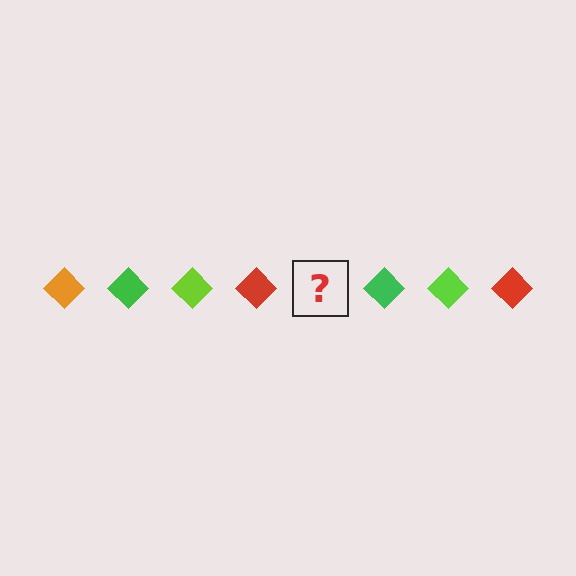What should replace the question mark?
The question mark should be replaced with an orange diamond.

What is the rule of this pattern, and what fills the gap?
The rule is that the pattern cycles through orange, green, lime, red diamonds. The gap should be filled with an orange diamond.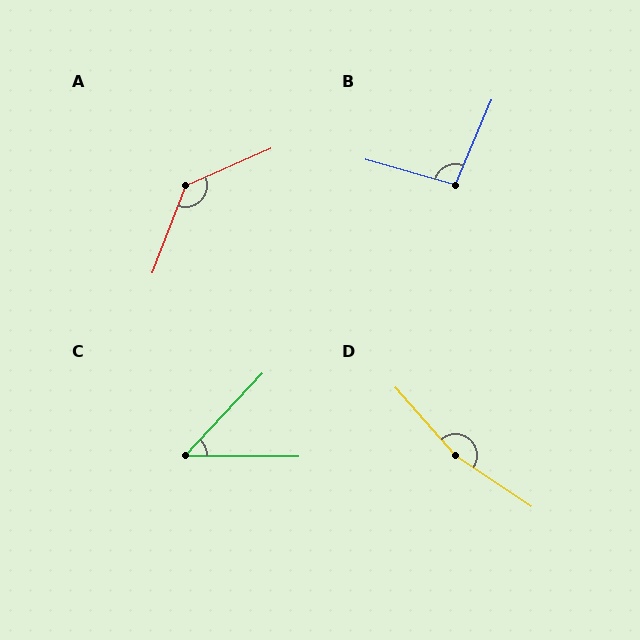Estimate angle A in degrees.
Approximately 135 degrees.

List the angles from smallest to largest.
C (47°), B (97°), A (135°), D (165°).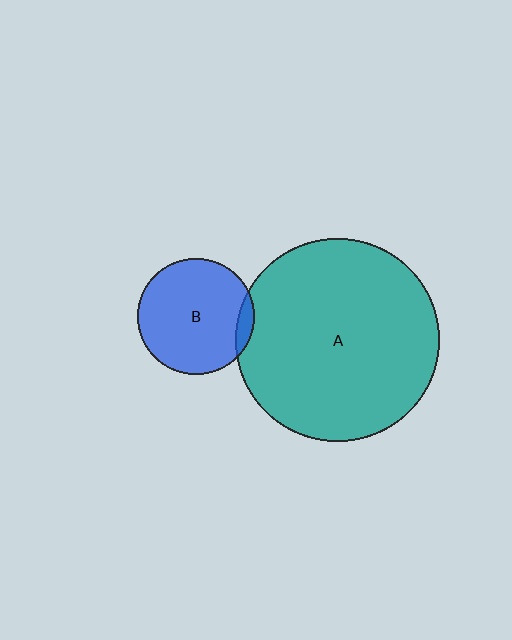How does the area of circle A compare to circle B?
Approximately 3.1 times.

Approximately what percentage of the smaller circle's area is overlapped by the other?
Approximately 5%.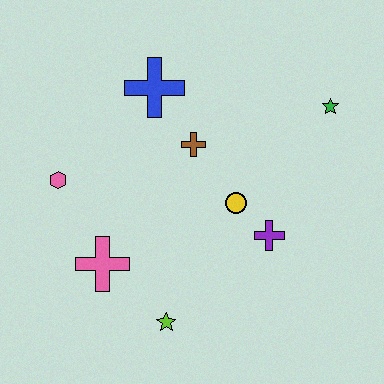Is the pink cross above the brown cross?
No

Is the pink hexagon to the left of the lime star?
Yes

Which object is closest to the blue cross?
The brown cross is closest to the blue cross.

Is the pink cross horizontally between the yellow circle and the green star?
No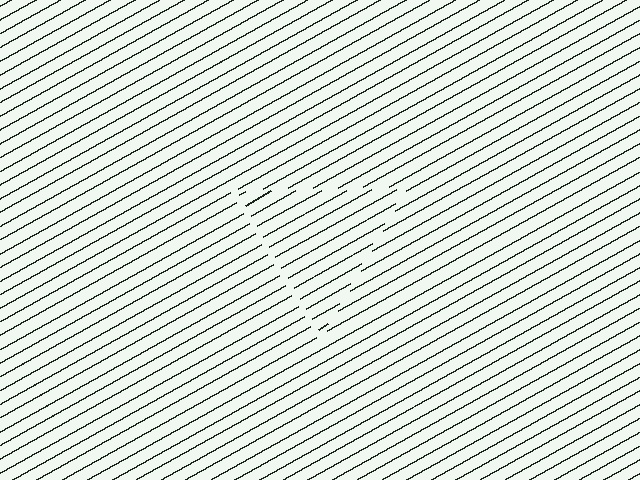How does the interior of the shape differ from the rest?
The interior of the shape contains the same grating, shifted by half a period — the contour is defined by the phase discontinuity where line-ends from the inner and outer gratings abut.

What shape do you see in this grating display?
An illusory triangle. The interior of the shape contains the same grating, shifted by half a period — the contour is defined by the phase discontinuity where line-ends from the inner and outer gratings abut.